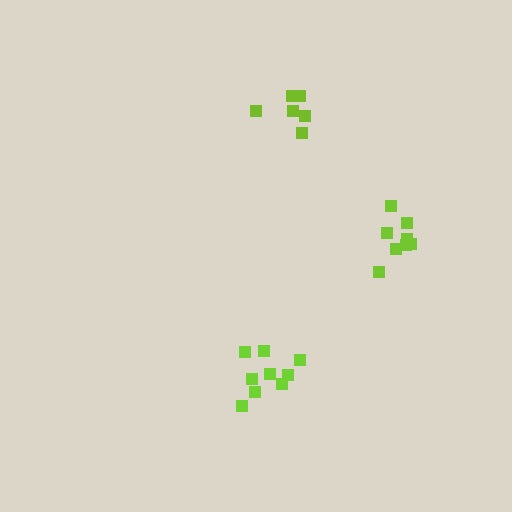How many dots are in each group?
Group 1: 8 dots, Group 2: 6 dots, Group 3: 9 dots (23 total).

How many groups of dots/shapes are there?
There are 3 groups.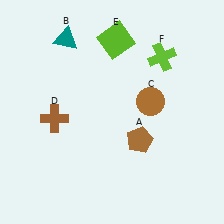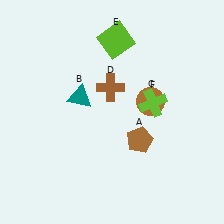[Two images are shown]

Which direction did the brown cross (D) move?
The brown cross (D) moved right.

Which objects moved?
The objects that moved are: the teal triangle (B), the brown cross (D), the lime cross (F).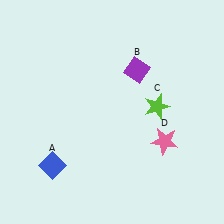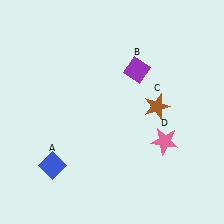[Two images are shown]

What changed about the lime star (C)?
In Image 1, C is lime. In Image 2, it changed to brown.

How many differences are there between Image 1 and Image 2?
There is 1 difference between the two images.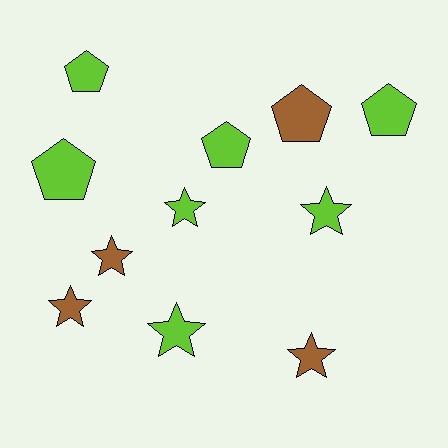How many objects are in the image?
There are 11 objects.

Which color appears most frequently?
Lime, with 7 objects.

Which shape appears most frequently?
Star, with 6 objects.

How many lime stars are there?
There are 3 lime stars.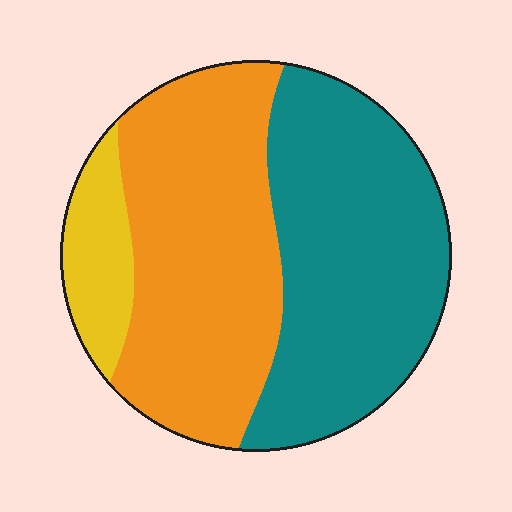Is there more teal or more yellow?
Teal.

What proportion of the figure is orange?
Orange covers roughly 45% of the figure.